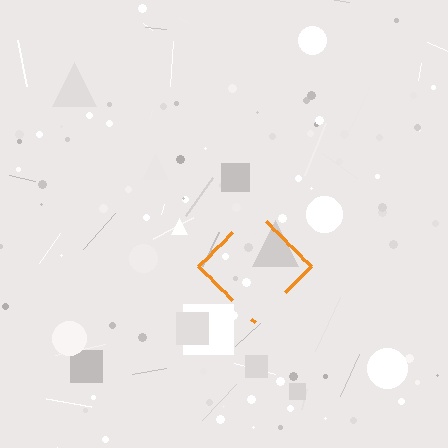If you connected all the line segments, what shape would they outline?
They would outline a diamond.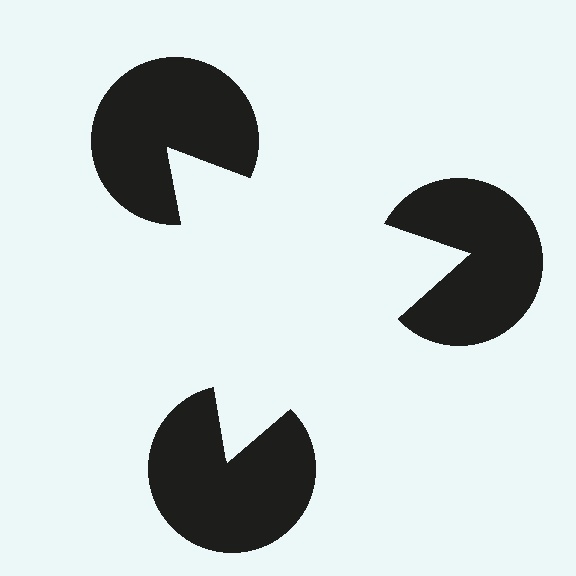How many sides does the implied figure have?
3 sides.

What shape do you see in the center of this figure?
An illusory triangle — its edges are inferred from the aligned wedge cuts in the pac-man discs, not physically drawn.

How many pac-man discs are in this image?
There are 3 — one at each vertex of the illusory triangle.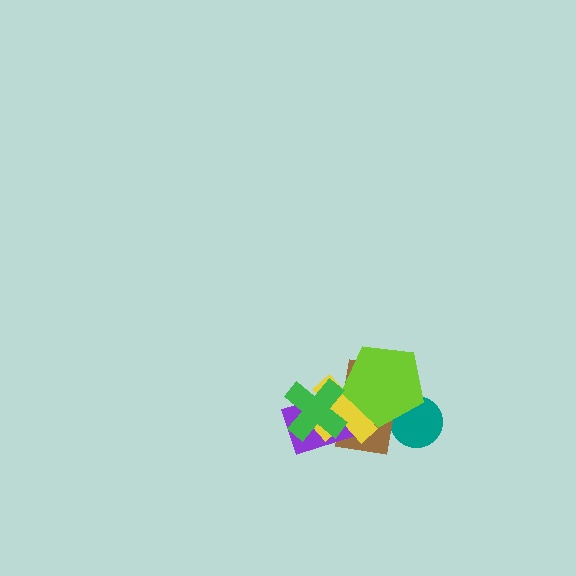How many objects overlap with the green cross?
3 objects overlap with the green cross.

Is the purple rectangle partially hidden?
Yes, it is partially covered by another shape.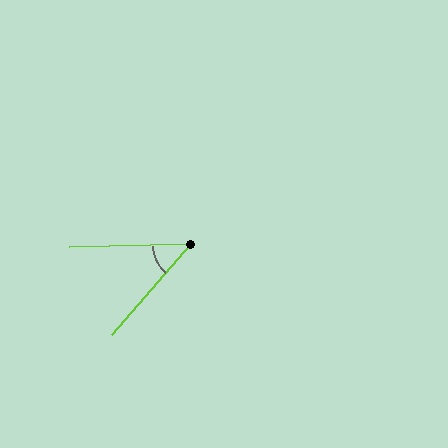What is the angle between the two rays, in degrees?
Approximately 48 degrees.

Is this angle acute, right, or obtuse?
It is acute.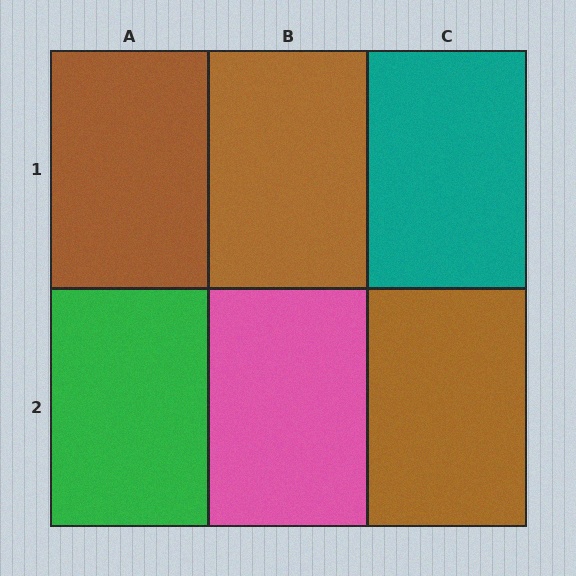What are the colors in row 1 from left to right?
Brown, brown, teal.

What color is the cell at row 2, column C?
Brown.